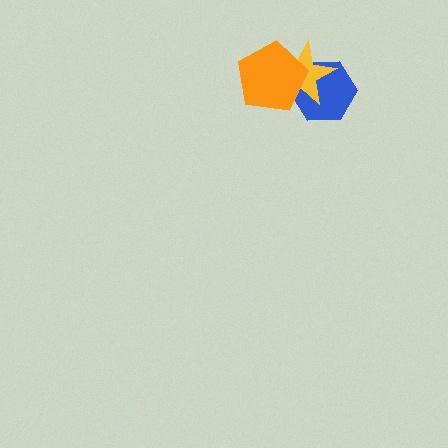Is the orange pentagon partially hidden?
No, no other shape covers it.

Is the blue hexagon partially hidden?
Yes, it is partially covered by another shape.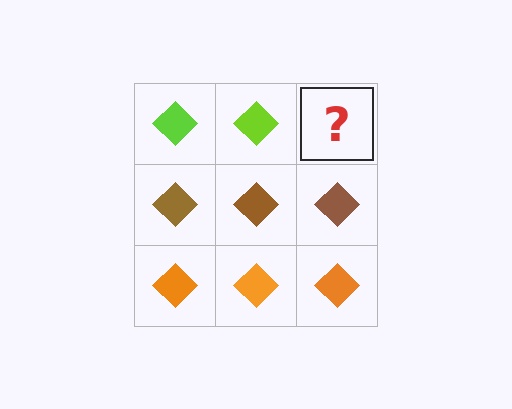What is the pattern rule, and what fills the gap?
The rule is that each row has a consistent color. The gap should be filled with a lime diamond.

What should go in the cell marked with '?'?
The missing cell should contain a lime diamond.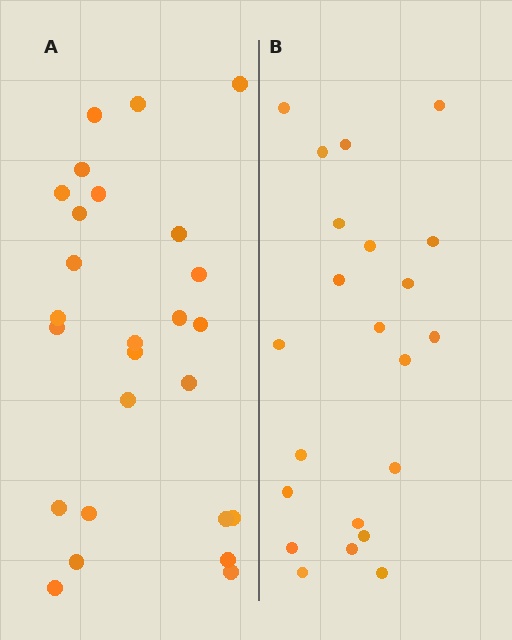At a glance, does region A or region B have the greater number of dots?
Region A (the left region) has more dots.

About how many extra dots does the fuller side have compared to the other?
Region A has about 4 more dots than region B.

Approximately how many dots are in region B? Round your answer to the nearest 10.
About 20 dots. (The exact count is 22, which rounds to 20.)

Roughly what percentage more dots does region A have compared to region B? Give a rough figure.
About 20% more.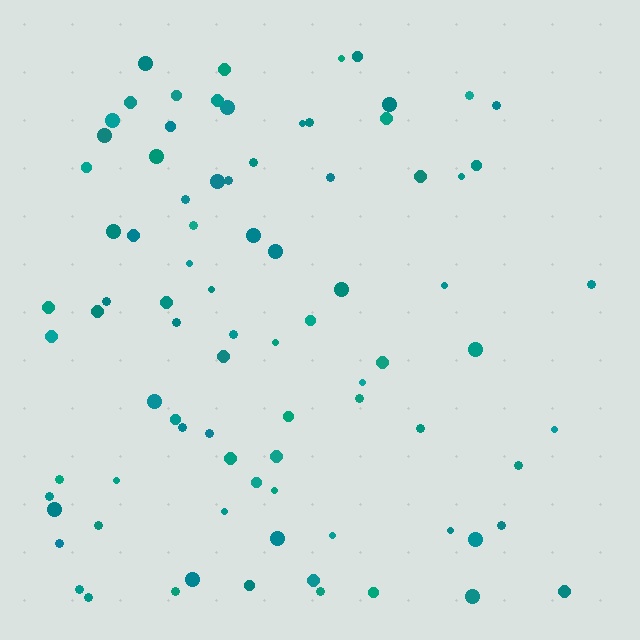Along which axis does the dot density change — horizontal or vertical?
Horizontal.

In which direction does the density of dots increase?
From right to left, with the left side densest.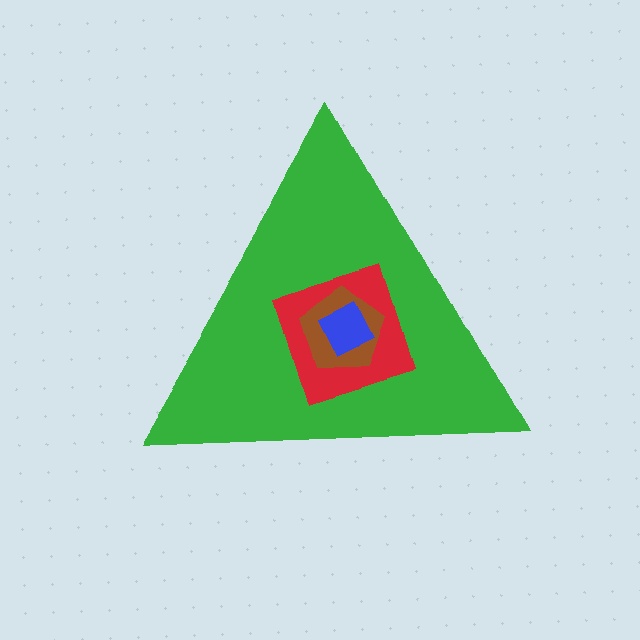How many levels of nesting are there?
4.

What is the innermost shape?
The blue diamond.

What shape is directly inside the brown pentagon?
The blue diamond.